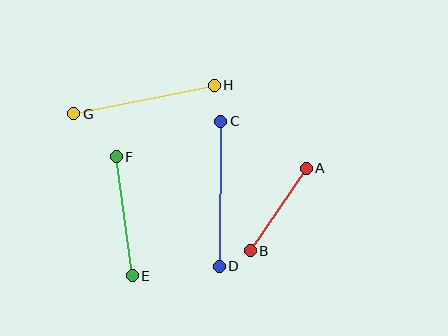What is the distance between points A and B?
The distance is approximately 100 pixels.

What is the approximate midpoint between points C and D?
The midpoint is at approximately (220, 194) pixels.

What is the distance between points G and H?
The distance is approximately 143 pixels.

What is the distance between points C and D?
The distance is approximately 145 pixels.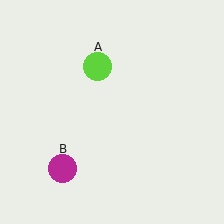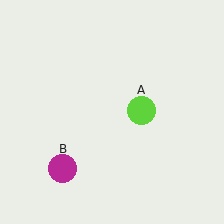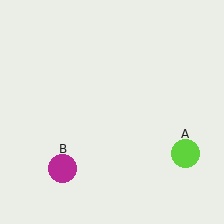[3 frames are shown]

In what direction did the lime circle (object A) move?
The lime circle (object A) moved down and to the right.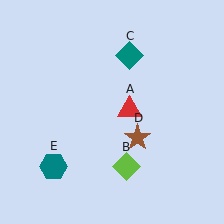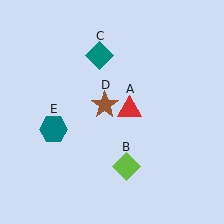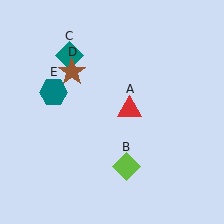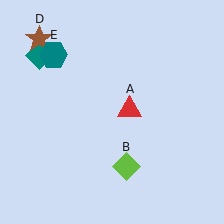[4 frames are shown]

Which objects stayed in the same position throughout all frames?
Red triangle (object A) and lime diamond (object B) remained stationary.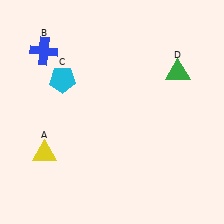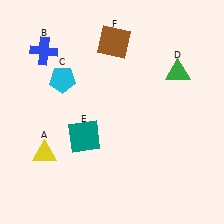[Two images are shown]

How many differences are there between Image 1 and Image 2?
There are 2 differences between the two images.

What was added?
A teal square (E), a brown square (F) were added in Image 2.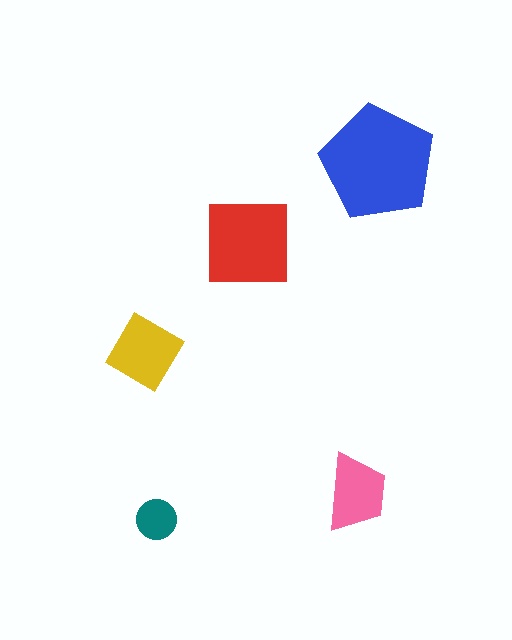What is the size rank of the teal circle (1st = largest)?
5th.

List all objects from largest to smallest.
The blue pentagon, the red square, the yellow diamond, the pink trapezoid, the teal circle.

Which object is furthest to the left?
The yellow diamond is leftmost.